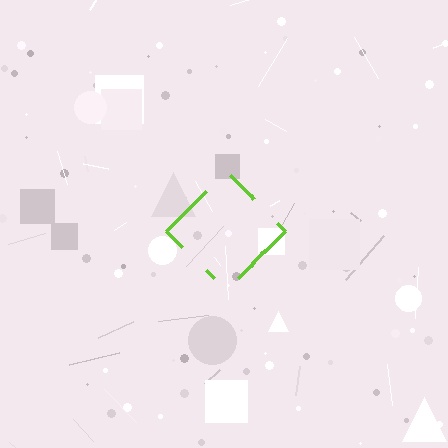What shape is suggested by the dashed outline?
The dashed outline suggests a diamond.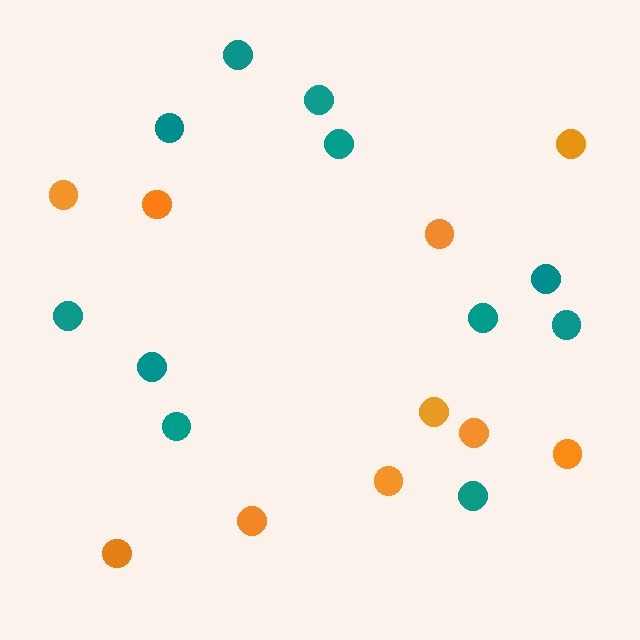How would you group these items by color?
There are 2 groups: one group of teal circles (11) and one group of orange circles (10).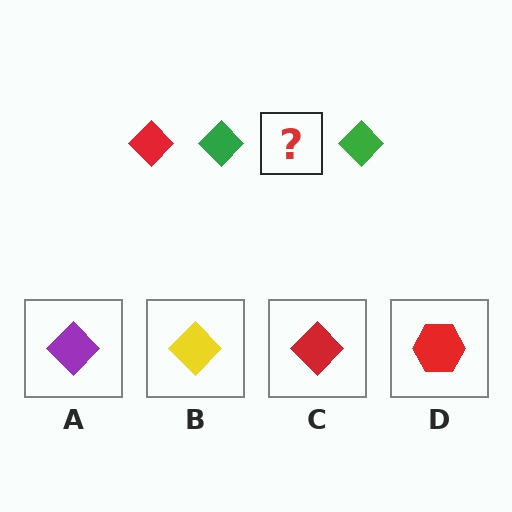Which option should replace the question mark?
Option C.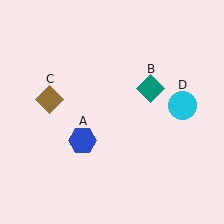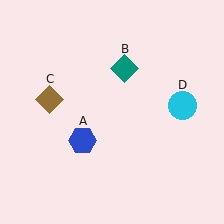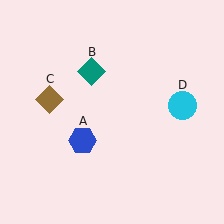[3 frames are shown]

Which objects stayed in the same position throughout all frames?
Blue hexagon (object A) and brown diamond (object C) and cyan circle (object D) remained stationary.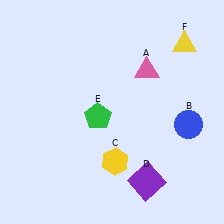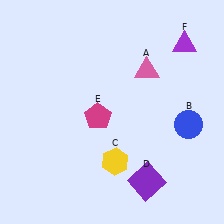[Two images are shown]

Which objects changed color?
E changed from green to magenta. F changed from yellow to purple.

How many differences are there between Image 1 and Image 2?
There are 2 differences between the two images.